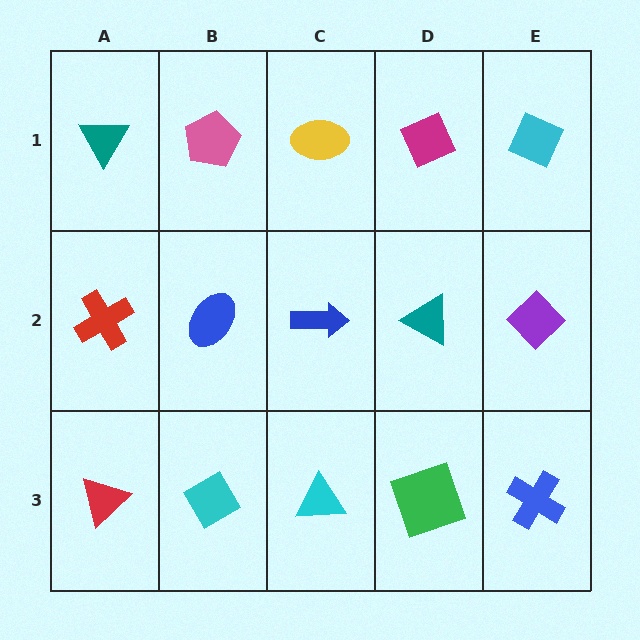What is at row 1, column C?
A yellow ellipse.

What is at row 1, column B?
A pink pentagon.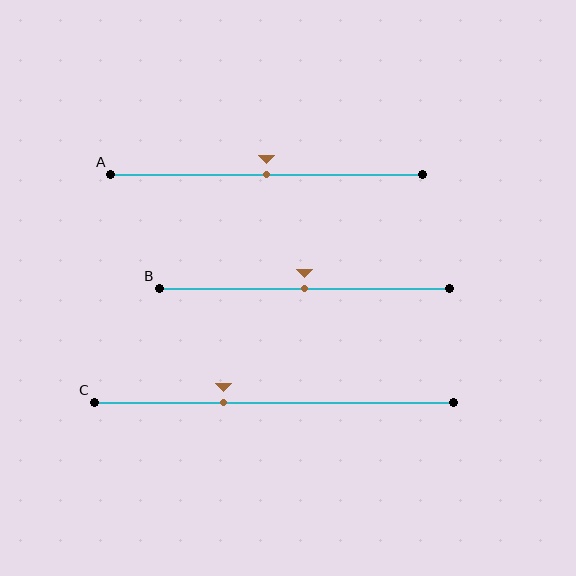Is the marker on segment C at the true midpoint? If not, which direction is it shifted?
No, the marker on segment C is shifted to the left by about 14% of the segment length.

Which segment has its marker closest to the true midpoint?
Segment A has its marker closest to the true midpoint.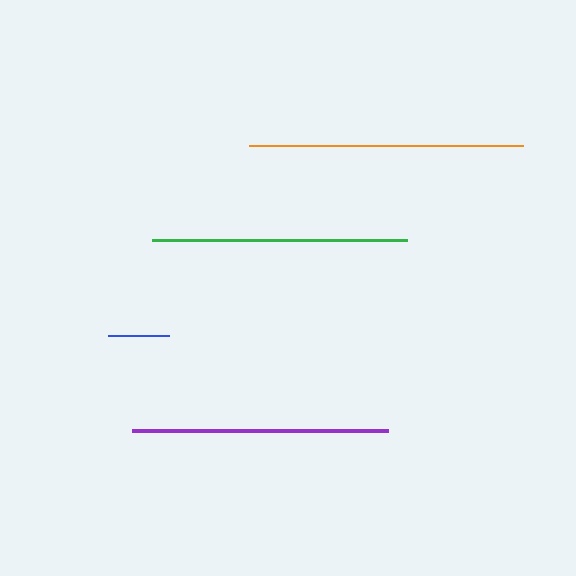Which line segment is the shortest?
The blue line is the shortest at approximately 61 pixels.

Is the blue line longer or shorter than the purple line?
The purple line is longer than the blue line.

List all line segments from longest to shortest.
From longest to shortest: orange, purple, green, blue.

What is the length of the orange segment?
The orange segment is approximately 274 pixels long.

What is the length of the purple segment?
The purple segment is approximately 256 pixels long.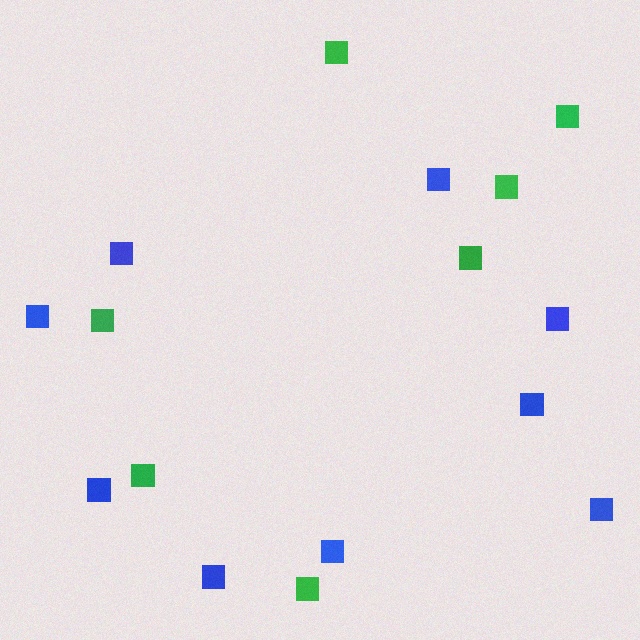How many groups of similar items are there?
There are 2 groups: one group of blue squares (9) and one group of green squares (7).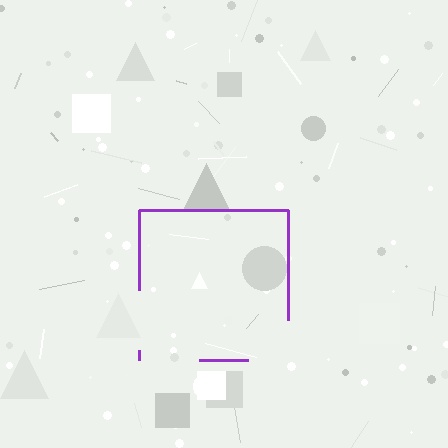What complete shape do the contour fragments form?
The contour fragments form a square.